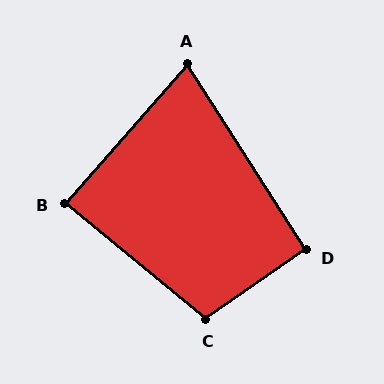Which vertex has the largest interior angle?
C, at approximately 106 degrees.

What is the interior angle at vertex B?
Approximately 88 degrees (approximately right).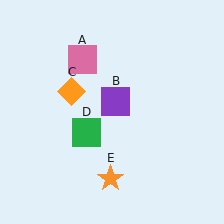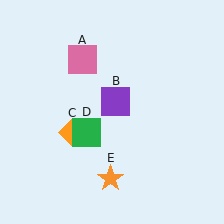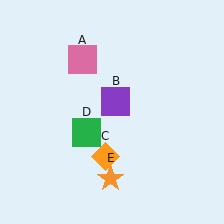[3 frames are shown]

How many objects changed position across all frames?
1 object changed position: orange diamond (object C).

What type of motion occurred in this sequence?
The orange diamond (object C) rotated counterclockwise around the center of the scene.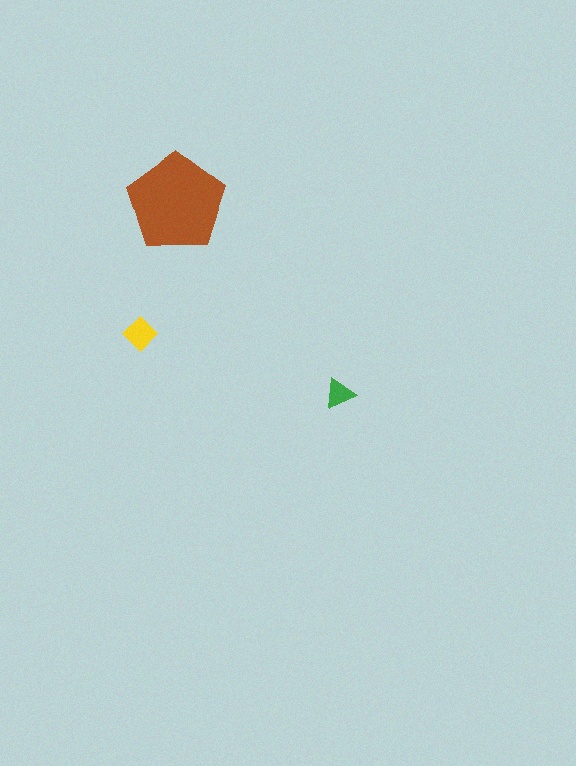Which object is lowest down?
The green triangle is bottommost.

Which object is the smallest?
The green triangle.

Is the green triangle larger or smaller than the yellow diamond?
Smaller.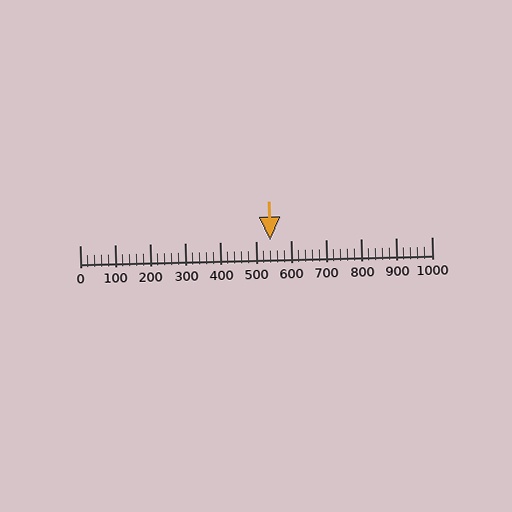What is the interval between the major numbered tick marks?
The major tick marks are spaced 100 units apart.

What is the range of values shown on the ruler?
The ruler shows values from 0 to 1000.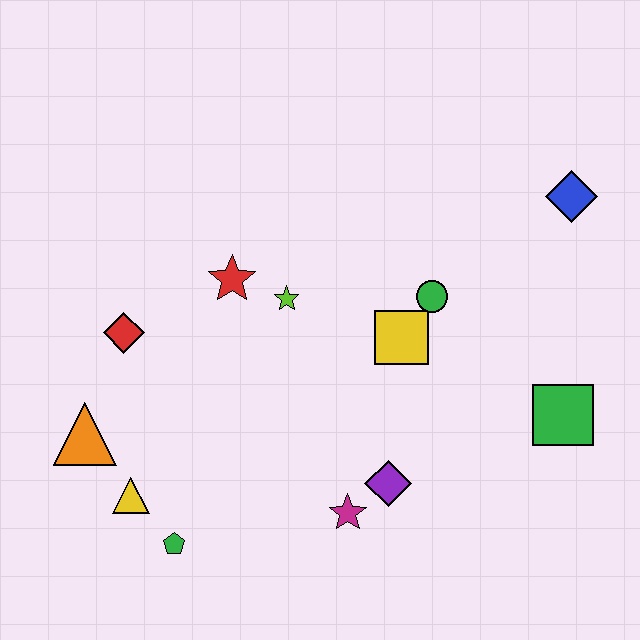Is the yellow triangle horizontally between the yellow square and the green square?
No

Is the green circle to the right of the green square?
No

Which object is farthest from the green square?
The orange triangle is farthest from the green square.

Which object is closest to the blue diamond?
The green circle is closest to the blue diamond.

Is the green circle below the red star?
Yes